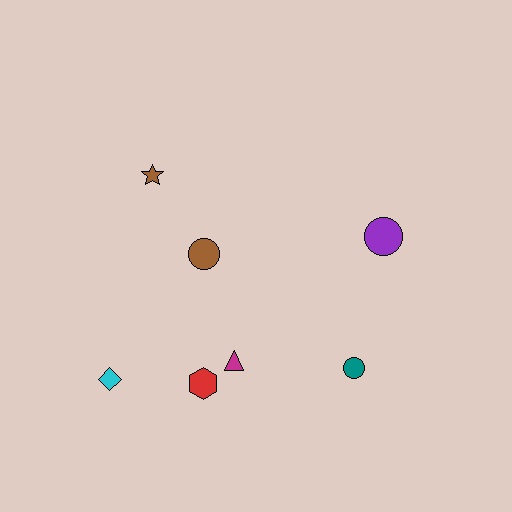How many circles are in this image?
There are 3 circles.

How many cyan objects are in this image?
There is 1 cyan object.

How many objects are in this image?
There are 7 objects.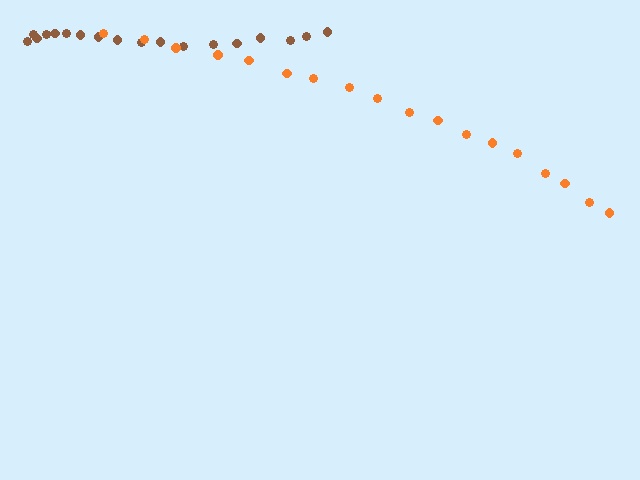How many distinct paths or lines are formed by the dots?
There are 2 distinct paths.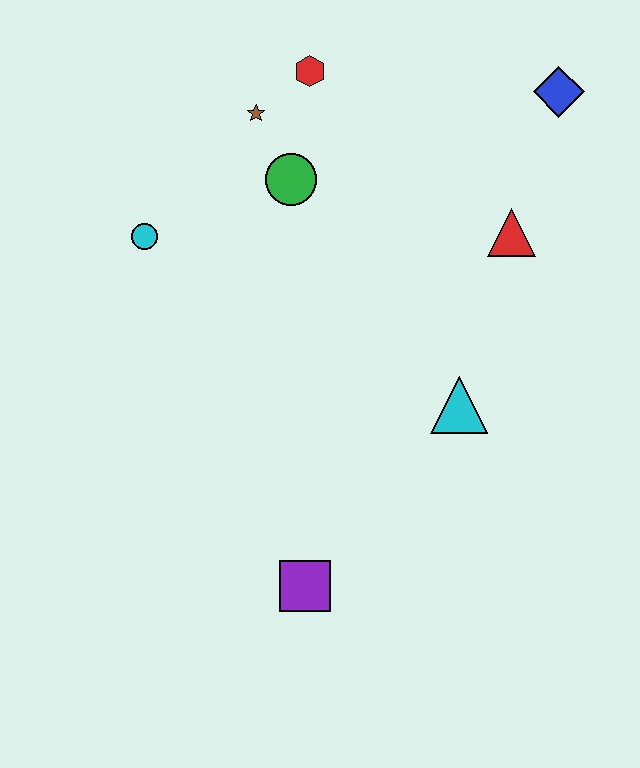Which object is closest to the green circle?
The brown star is closest to the green circle.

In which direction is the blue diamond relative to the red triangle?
The blue diamond is above the red triangle.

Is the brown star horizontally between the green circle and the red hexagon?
No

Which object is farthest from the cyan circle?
The blue diamond is farthest from the cyan circle.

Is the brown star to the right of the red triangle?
No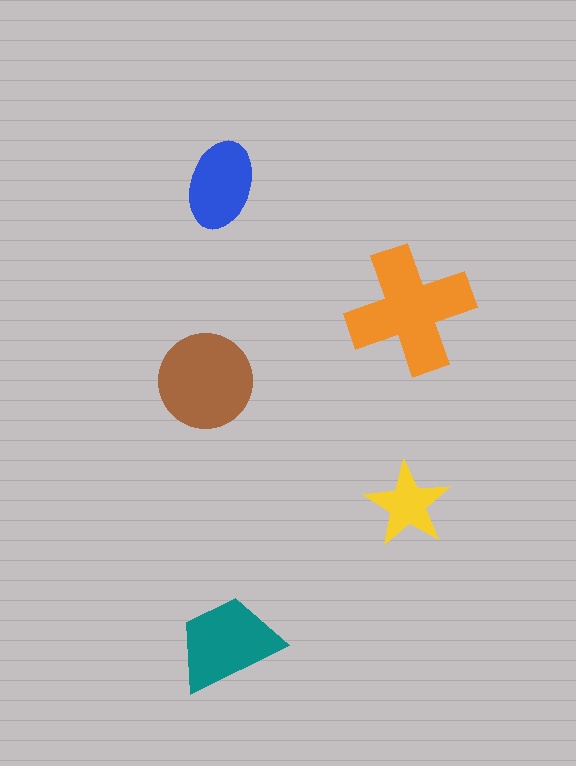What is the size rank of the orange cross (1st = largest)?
1st.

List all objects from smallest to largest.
The yellow star, the blue ellipse, the teal trapezoid, the brown circle, the orange cross.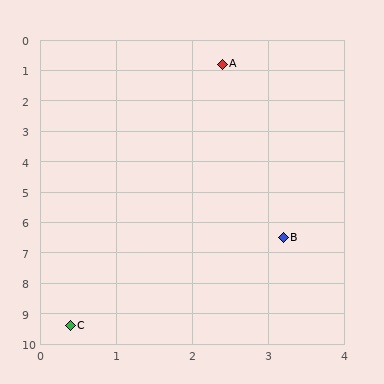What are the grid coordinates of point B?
Point B is at approximately (3.2, 6.5).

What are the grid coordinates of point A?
Point A is at approximately (2.4, 0.8).